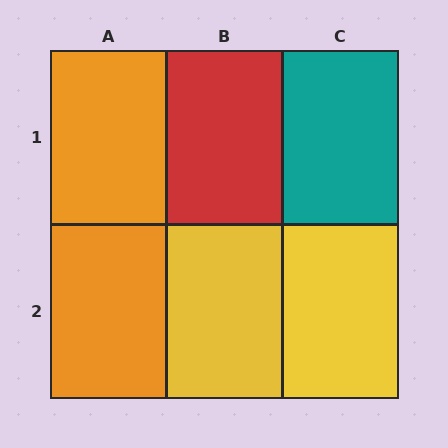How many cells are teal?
1 cell is teal.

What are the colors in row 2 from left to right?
Orange, yellow, yellow.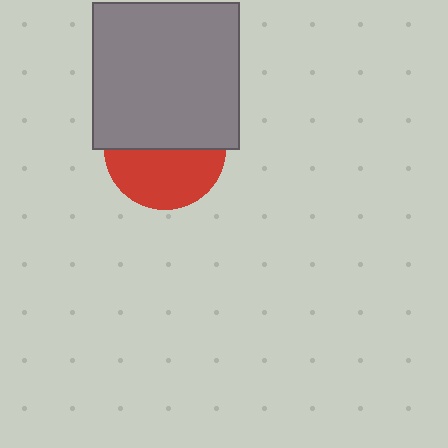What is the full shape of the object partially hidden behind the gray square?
The partially hidden object is a red circle.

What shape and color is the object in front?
The object in front is a gray square.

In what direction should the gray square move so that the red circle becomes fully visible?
The gray square should move up. That is the shortest direction to clear the overlap and leave the red circle fully visible.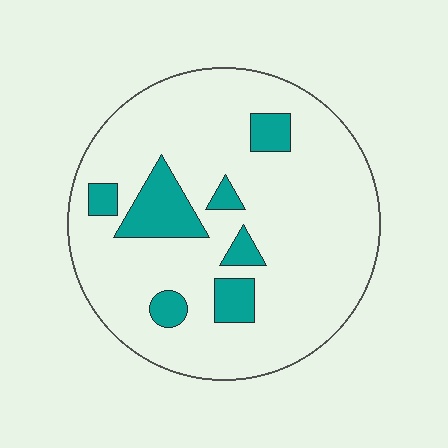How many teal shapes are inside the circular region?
7.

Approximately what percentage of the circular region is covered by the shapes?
Approximately 15%.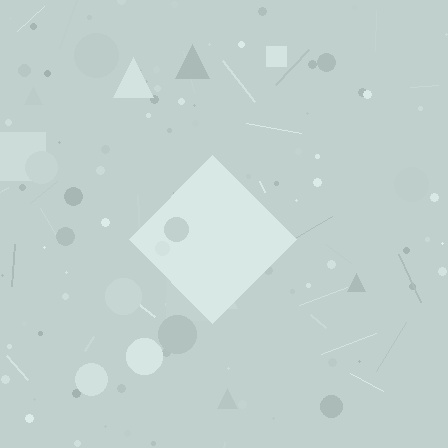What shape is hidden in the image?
A diamond is hidden in the image.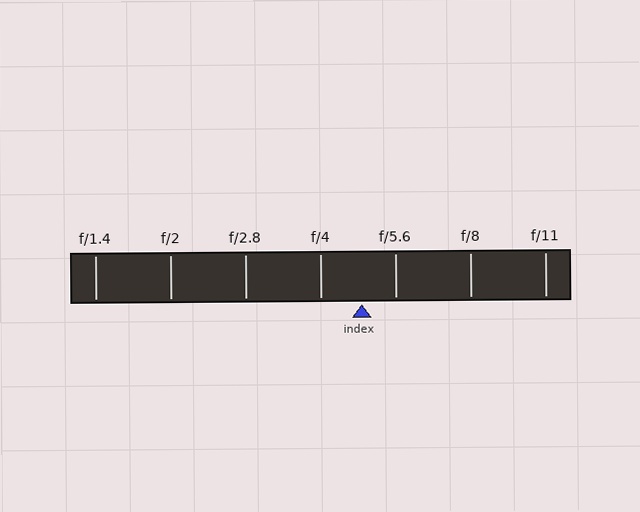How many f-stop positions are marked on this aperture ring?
There are 7 f-stop positions marked.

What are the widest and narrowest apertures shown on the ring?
The widest aperture shown is f/1.4 and the narrowest is f/11.